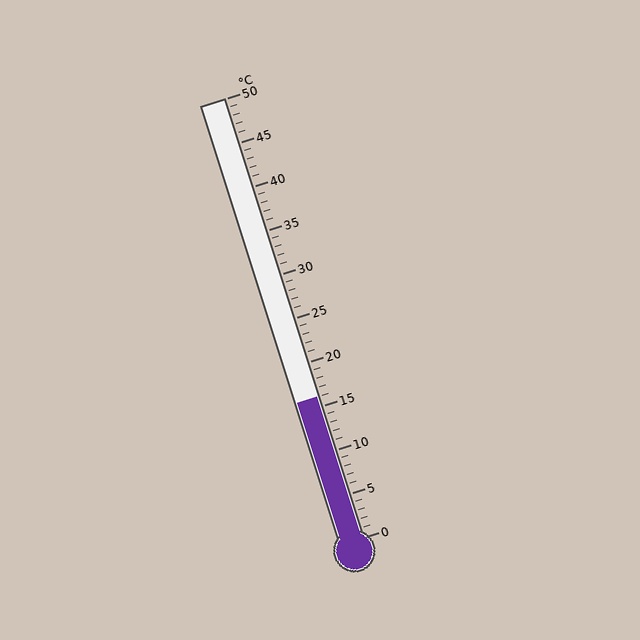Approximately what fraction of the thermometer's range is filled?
The thermometer is filled to approximately 30% of its range.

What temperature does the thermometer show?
The thermometer shows approximately 16°C.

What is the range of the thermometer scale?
The thermometer scale ranges from 0°C to 50°C.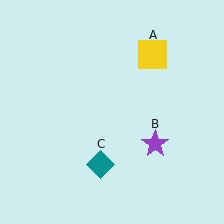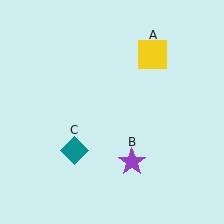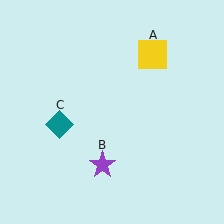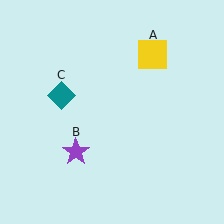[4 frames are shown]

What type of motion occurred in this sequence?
The purple star (object B), teal diamond (object C) rotated clockwise around the center of the scene.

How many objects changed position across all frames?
2 objects changed position: purple star (object B), teal diamond (object C).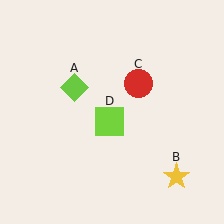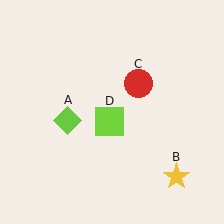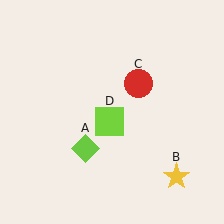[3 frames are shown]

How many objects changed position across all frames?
1 object changed position: lime diamond (object A).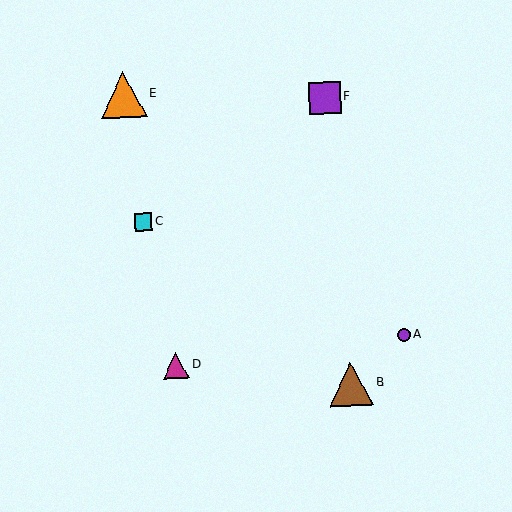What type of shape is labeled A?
Shape A is a purple circle.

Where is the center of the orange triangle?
The center of the orange triangle is at (123, 95).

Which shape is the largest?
The orange triangle (labeled E) is the largest.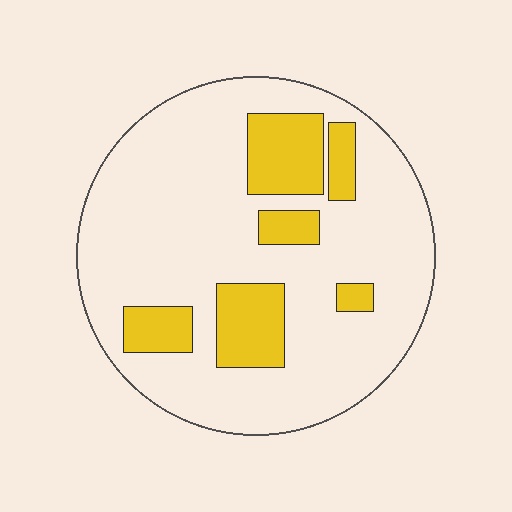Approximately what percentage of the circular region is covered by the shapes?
Approximately 20%.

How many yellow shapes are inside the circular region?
6.